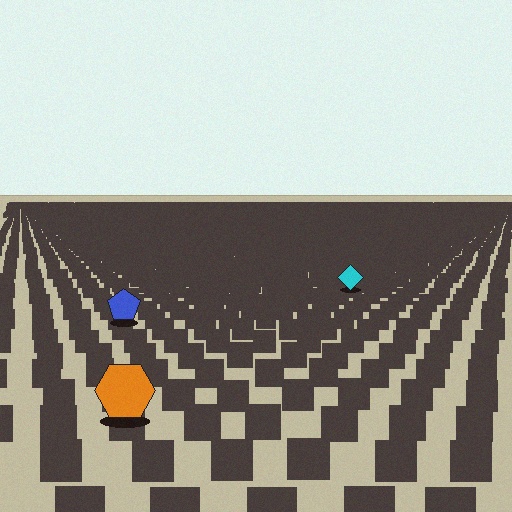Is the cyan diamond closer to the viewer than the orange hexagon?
No. The orange hexagon is closer — you can tell from the texture gradient: the ground texture is coarser near it.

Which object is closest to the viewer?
The orange hexagon is closest. The texture marks near it are larger and more spread out.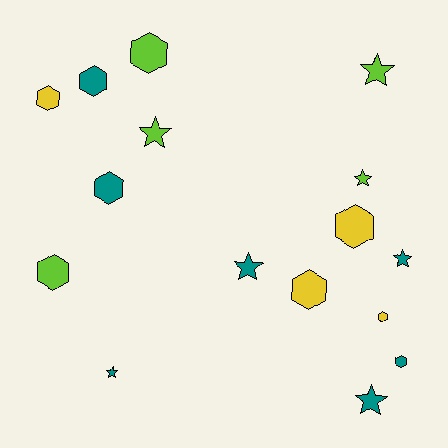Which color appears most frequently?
Teal, with 7 objects.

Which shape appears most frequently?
Hexagon, with 9 objects.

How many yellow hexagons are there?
There are 4 yellow hexagons.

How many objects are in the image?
There are 16 objects.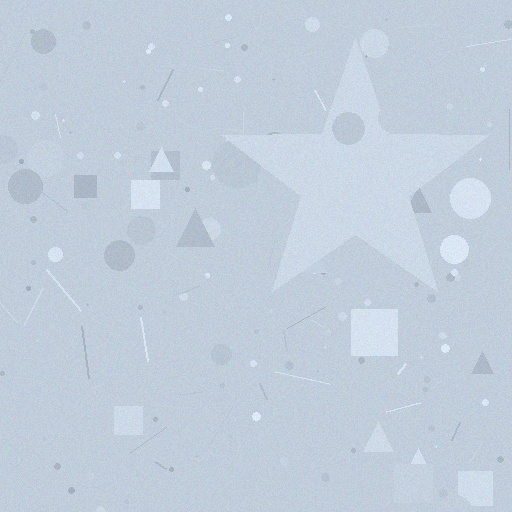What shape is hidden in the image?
A star is hidden in the image.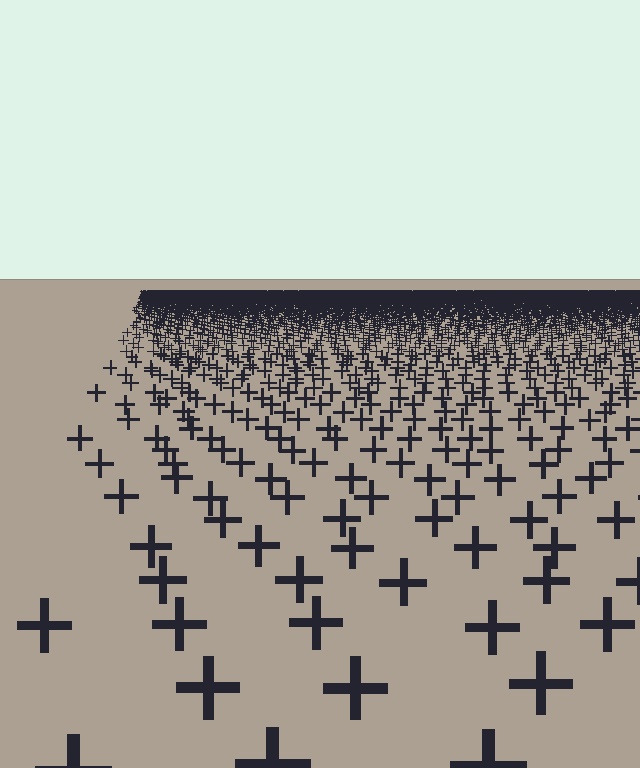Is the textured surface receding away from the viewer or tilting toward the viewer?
The surface is receding away from the viewer. Texture elements get smaller and denser toward the top.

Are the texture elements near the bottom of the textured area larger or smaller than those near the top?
Larger. Near the bottom, elements are closer to the viewer and appear at a bigger on-screen size.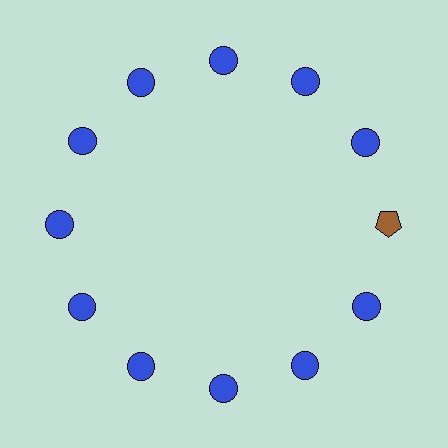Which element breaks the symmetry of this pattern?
The brown pentagon at roughly the 3 o'clock position breaks the symmetry. All other shapes are blue circles.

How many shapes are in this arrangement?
There are 12 shapes arranged in a ring pattern.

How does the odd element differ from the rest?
It differs in both color (brown instead of blue) and shape (pentagon instead of circle).